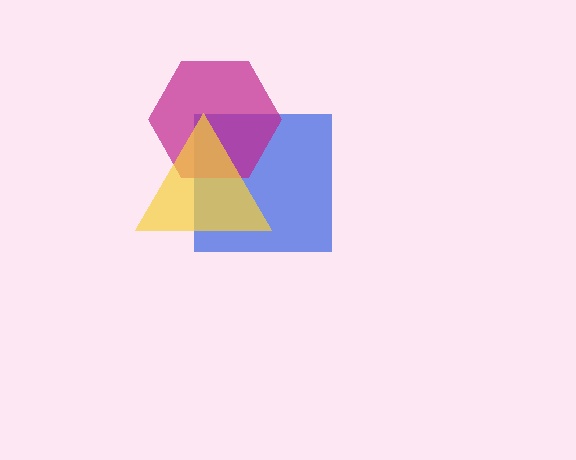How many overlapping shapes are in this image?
There are 3 overlapping shapes in the image.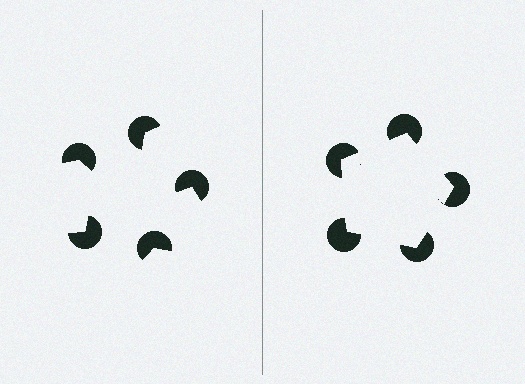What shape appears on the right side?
An illusory pentagon.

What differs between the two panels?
The pac-man discs are positioned identically on both sides; only the wedge orientations differ. On the right they align to a pentagon; on the left they are misaligned.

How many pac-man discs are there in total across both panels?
10 — 5 on each side.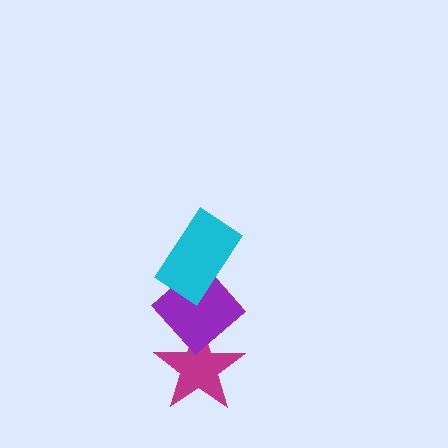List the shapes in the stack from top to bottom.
From top to bottom: the cyan rectangle, the purple diamond, the magenta star.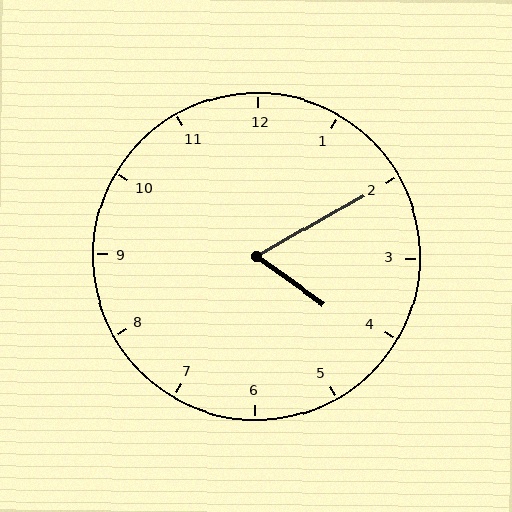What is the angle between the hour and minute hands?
Approximately 65 degrees.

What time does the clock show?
4:10.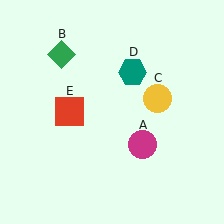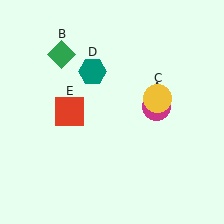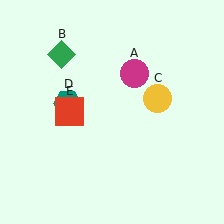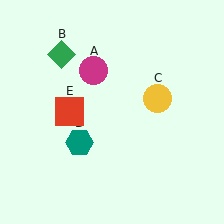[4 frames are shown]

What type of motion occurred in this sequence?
The magenta circle (object A), teal hexagon (object D) rotated counterclockwise around the center of the scene.